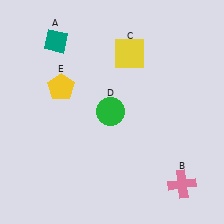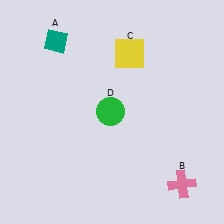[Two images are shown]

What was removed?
The yellow pentagon (E) was removed in Image 2.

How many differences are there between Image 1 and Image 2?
There is 1 difference between the two images.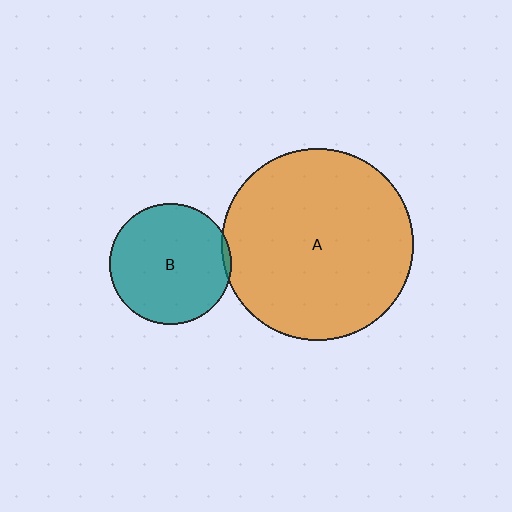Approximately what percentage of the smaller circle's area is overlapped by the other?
Approximately 5%.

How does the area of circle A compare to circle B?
Approximately 2.5 times.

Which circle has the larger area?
Circle A (orange).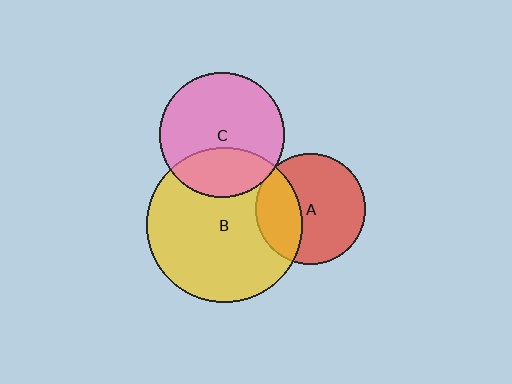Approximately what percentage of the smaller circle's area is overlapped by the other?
Approximately 30%.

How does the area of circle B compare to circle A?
Approximately 2.0 times.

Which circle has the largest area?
Circle B (yellow).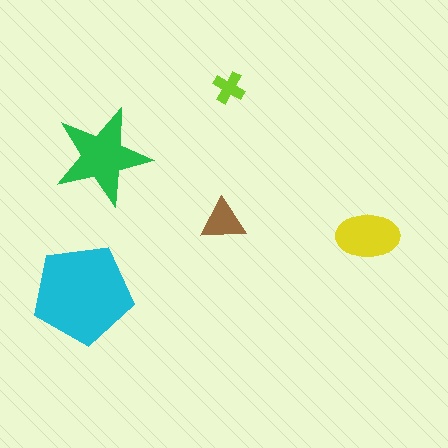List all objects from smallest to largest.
The lime cross, the brown triangle, the yellow ellipse, the green star, the cyan pentagon.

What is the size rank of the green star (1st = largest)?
2nd.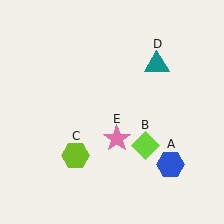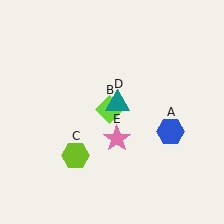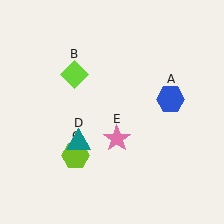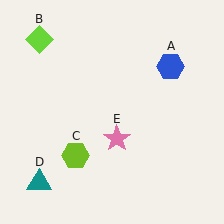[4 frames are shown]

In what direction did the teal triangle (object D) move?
The teal triangle (object D) moved down and to the left.